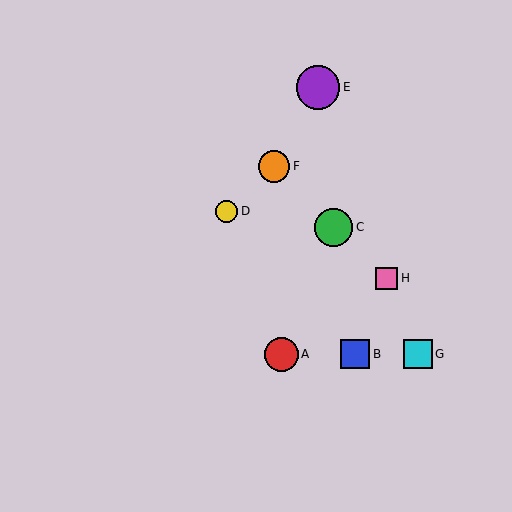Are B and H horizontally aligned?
No, B is at y≈354 and H is at y≈278.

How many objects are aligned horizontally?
3 objects (A, B, G) are aligned horizontally.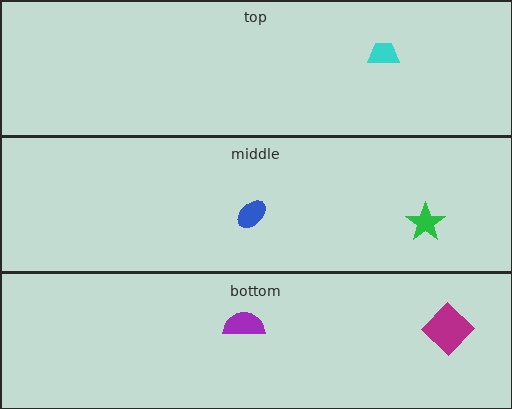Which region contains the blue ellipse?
The middle region.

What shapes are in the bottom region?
The purple semicircle, the magenta diamond.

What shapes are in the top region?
The cyan trapezoid.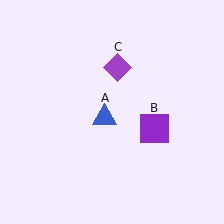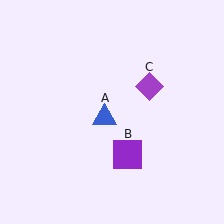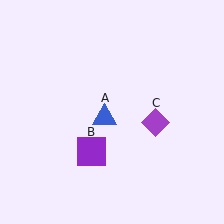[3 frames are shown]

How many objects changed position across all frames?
2 objects changed position: purple square (object B), purple diamond (object C).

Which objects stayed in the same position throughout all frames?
Blue triangle (object A) remained stationary.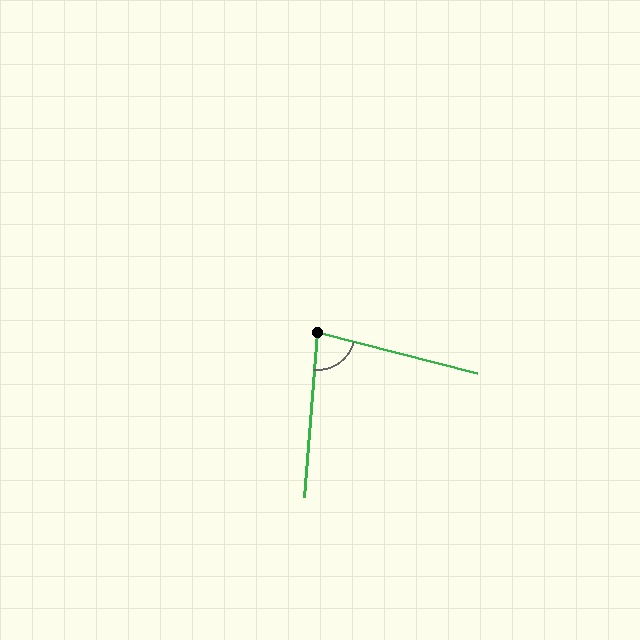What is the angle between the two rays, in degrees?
Approximately 80 degrees.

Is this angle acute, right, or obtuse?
It is acute.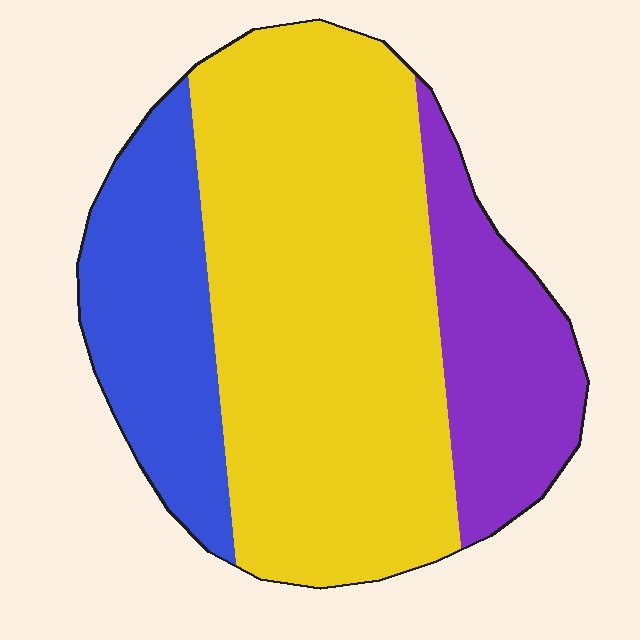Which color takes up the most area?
Yellow, at roughly 60%.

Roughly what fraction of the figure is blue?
Blue takes up about one fifth (1/5) of the figure.